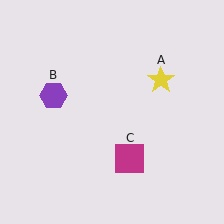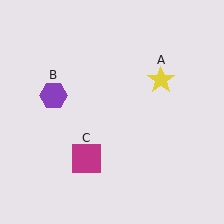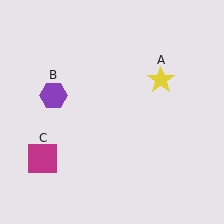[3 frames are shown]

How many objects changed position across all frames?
1 object changed position: magenta square (object C).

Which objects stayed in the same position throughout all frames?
Yellow star (object A) and purple hexagon (object B) remained stationary.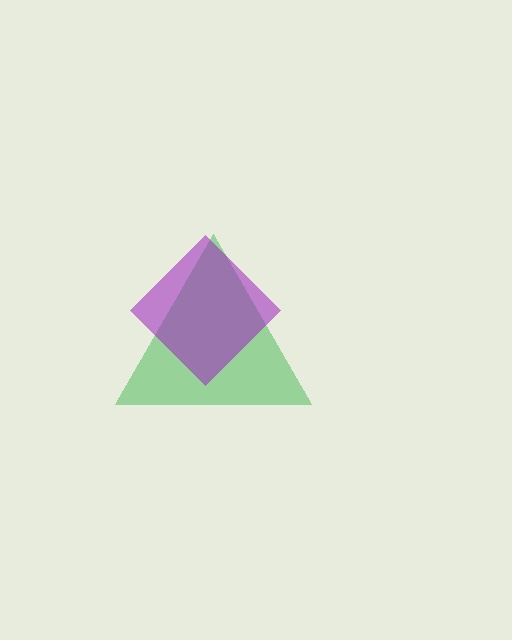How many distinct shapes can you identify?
There are 2 distinct shapes: a green triangle, a purple diamond.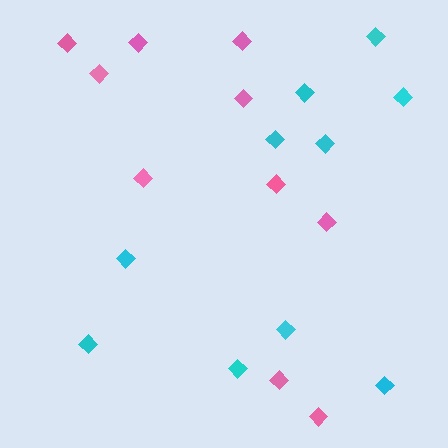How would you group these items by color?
There are 2 groups: one group of cyan diamonds (10) and one group of pink diamonds (10).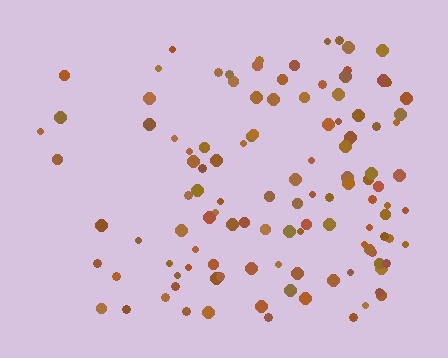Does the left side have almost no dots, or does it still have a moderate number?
Still a moderate number, just noticeably fewer than the right.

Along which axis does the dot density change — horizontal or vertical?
Horizontal.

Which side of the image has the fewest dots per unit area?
The left.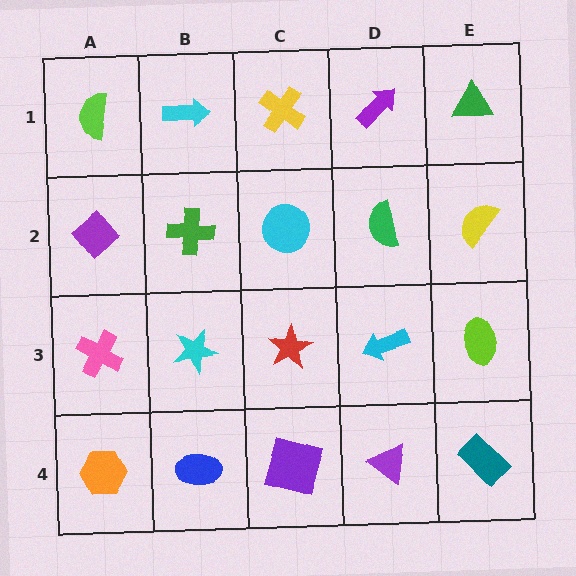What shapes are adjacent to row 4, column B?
A cyan star (row 3, column B), an orange hexagon (row 4, column A), a purple square (row 4, column C).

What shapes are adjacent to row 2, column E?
A green triangle (row 1, column E), a lime ellipse (row 3, column E), a green semicircle (row 2, column D).